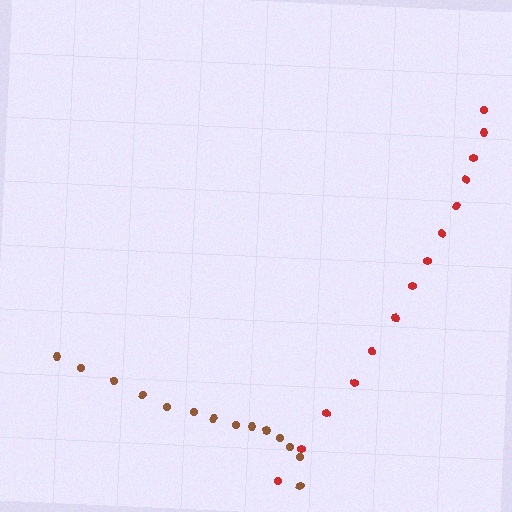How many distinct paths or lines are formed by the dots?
There are 2 distinct paths.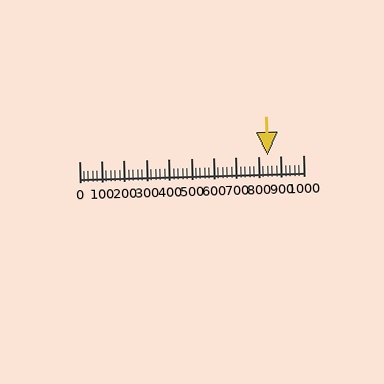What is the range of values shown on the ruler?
The ruler shows values from 0 to 1000.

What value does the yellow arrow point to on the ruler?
The yellow arrow points to approximately 840.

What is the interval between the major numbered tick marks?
The major tick marks are spaced 100 units apart.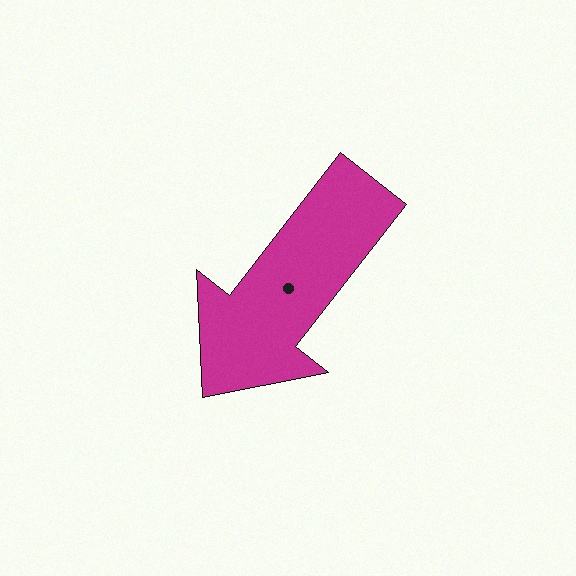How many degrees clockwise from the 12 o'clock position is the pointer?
Approximately 218 degrees.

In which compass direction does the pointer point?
Southwest.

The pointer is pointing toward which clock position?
Roughly 7 o'clock.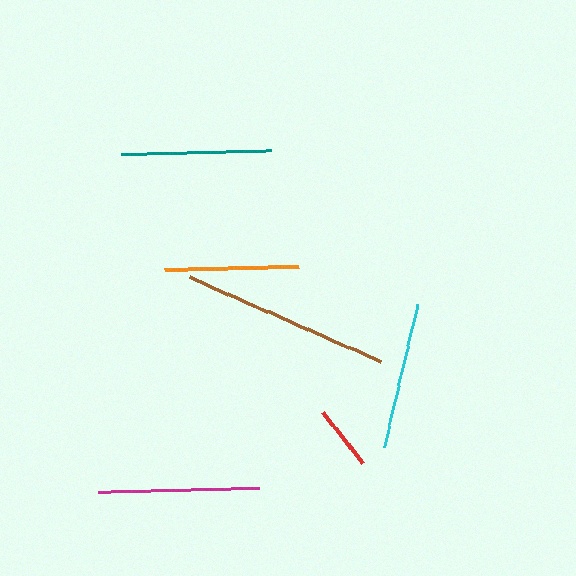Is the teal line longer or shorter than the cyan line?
The teal line is longer than the cyan line.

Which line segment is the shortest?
The red line is the shortest at approximately 65 pixels.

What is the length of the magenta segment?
The magenta segment is approximately 161 pixels long.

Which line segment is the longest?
The brown line is the longest at approximately 209 pixels.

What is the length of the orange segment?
The orange segment is approximately 134 pixels long.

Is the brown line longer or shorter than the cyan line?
The brown line is longer than the cyan line.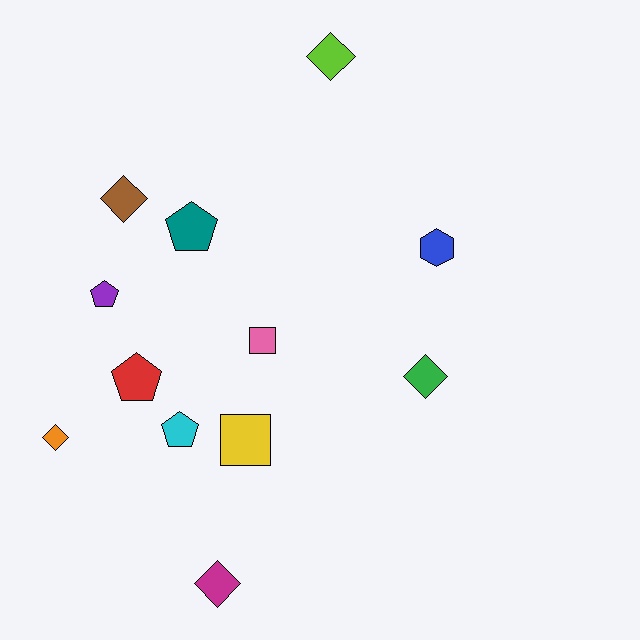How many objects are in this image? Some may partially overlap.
There are 12 objects.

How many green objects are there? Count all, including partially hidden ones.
There is 1 green object.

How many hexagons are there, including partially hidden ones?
There is 1 hexagon.